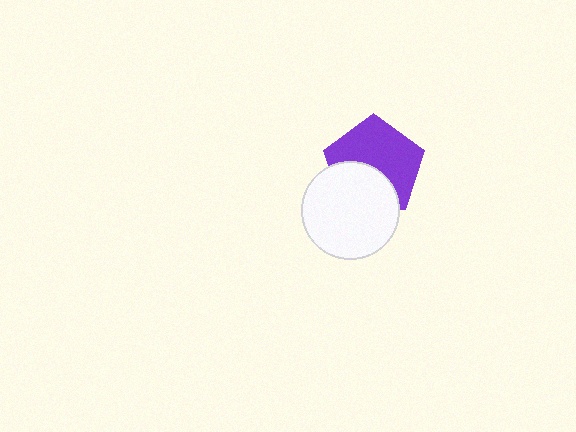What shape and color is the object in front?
The object in front is a white circle.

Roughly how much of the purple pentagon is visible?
About half of it is visible (roughly 61%).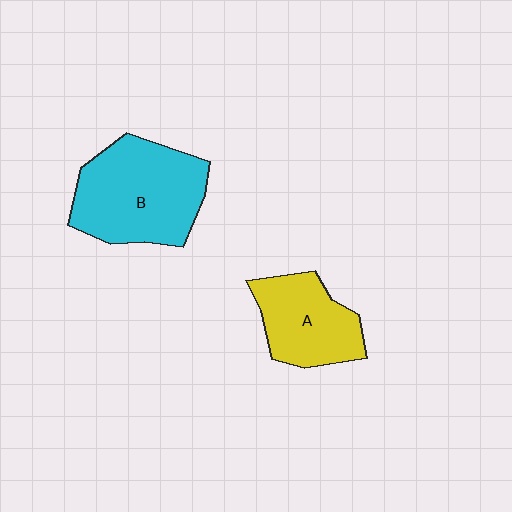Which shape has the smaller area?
Shape A (yellow).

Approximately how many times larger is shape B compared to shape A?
Approximately 1.5 times.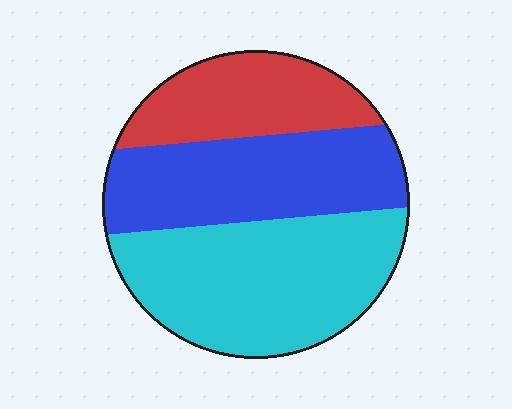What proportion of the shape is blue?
Blue covers roughly 35% of the shape.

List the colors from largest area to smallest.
From largest to smallest: cyan, blue, red.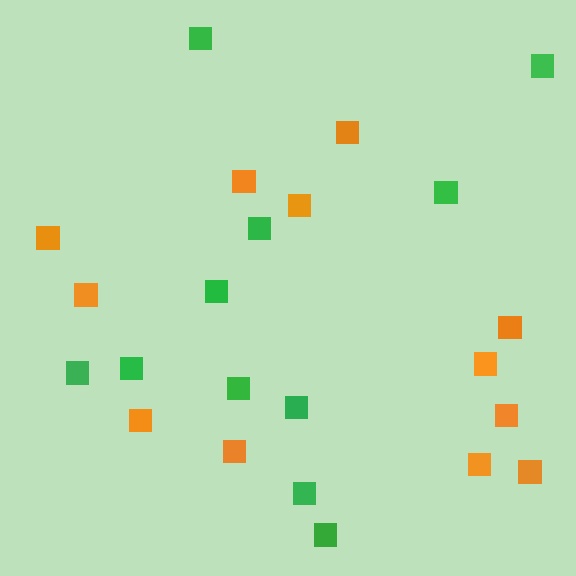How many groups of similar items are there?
There are 2 groups: one group of green squares (11) and one group of orange squares (12).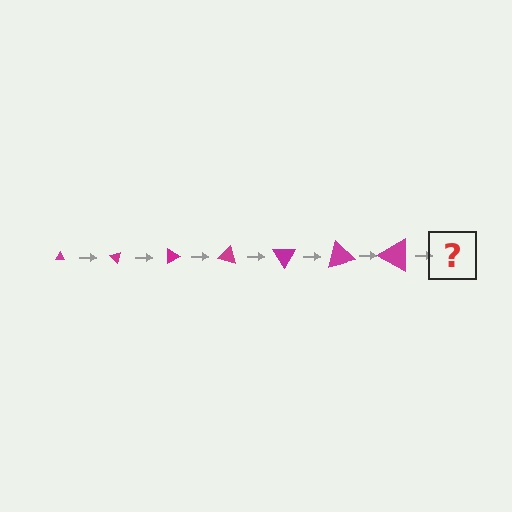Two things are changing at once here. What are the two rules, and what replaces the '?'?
The two rules are that the triangle grows larger each step and it rotates 45 degrees each step. The '?' should be a triangle, larger than the previous one and rotated 315 degrees from the start.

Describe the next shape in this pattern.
It should be a triangle, larger than the previous one and rotated 315 degrees from the start.